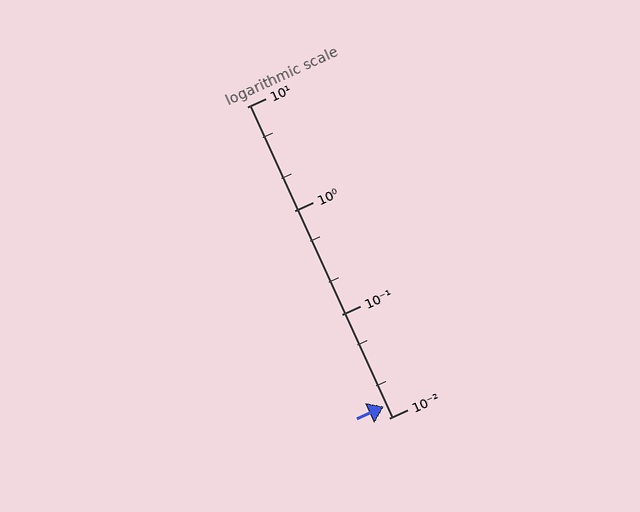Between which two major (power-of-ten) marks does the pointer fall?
The pointer is between 0.01 and 0.1.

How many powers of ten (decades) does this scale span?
The scale spans 3 decades, from 0.01 to 10.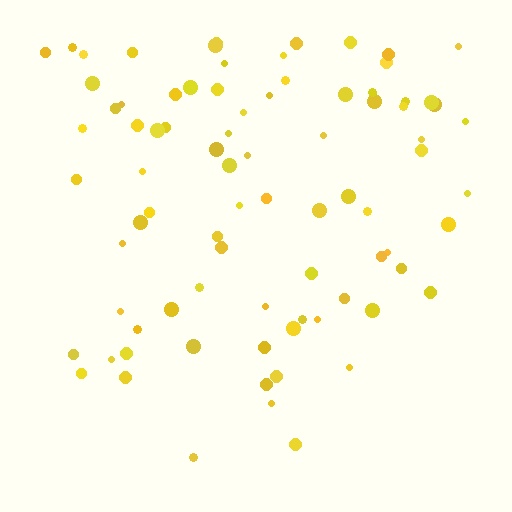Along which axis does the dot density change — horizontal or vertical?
Vertical.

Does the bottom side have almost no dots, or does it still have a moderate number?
Still a moderate number, just noticeably fewer than the top.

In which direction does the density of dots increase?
From bottom to top, with the top side densest.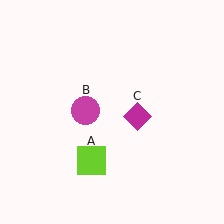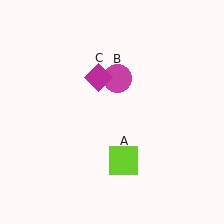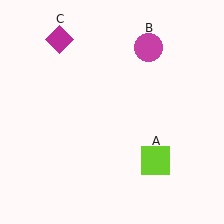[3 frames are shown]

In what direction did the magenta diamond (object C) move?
The magenta diamond (object C) moved up and to the left.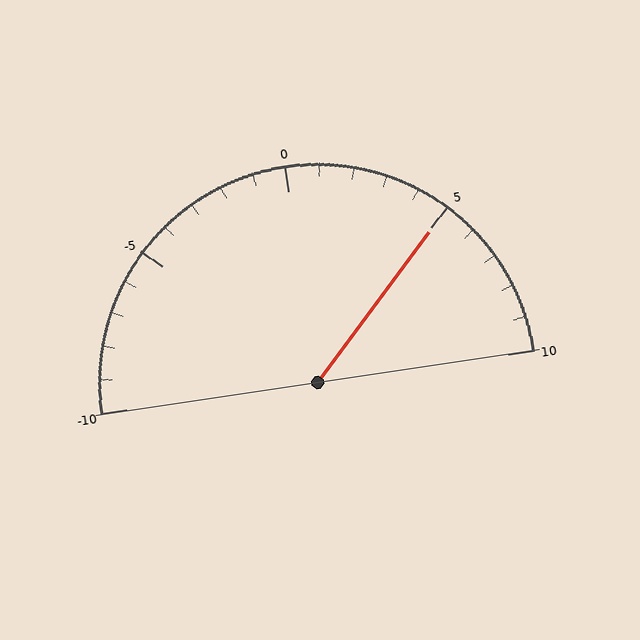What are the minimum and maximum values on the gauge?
The gauge ranges from -10 to 10.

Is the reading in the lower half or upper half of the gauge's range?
The reading is in the upper half of the range (-10 to 10).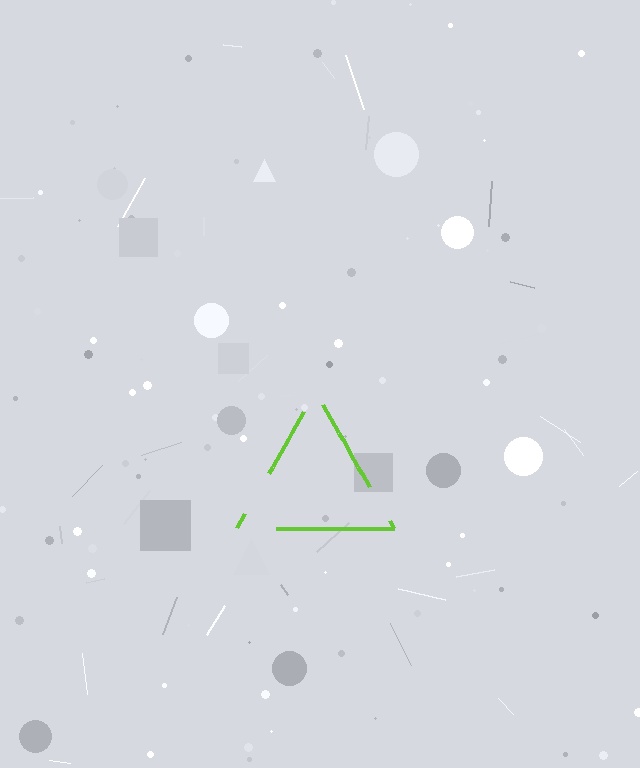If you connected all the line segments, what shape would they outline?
They would outline a triangle.